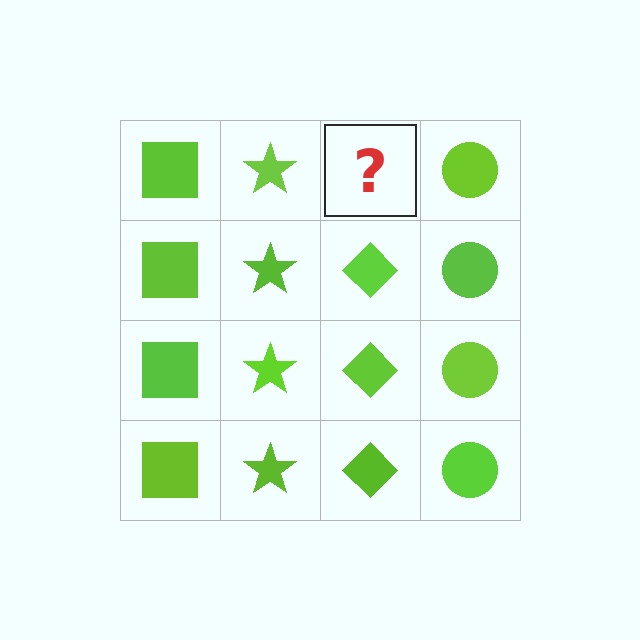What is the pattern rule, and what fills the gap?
The rule is that each column has a consistent shape. The gap should be filled with a lime diamond.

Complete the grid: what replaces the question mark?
The question mark should be replaced with a lime diamond.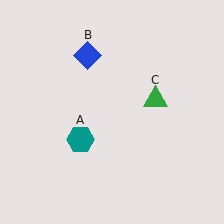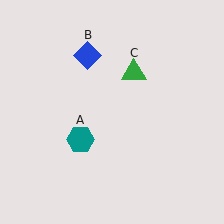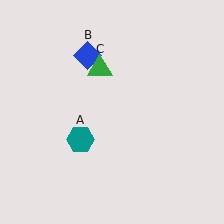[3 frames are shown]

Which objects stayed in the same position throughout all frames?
Teal hexagon (object A) and blue diamond (object B) remained stationary.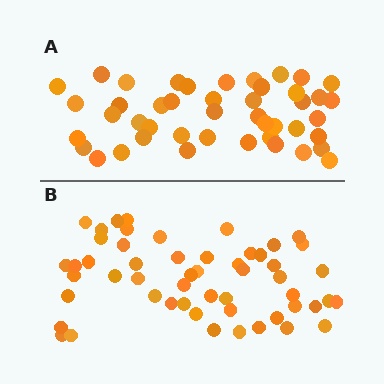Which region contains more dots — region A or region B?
Region B (the bottom region) has more dots.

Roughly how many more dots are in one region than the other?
Region B has roughly 8 or so more dots than region A.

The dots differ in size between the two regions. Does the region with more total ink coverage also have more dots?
No. Region A has more total ink coverage because its dots are larger, but region B actually contains more individual dots. Total area can be misleading — the number of items is what matters here.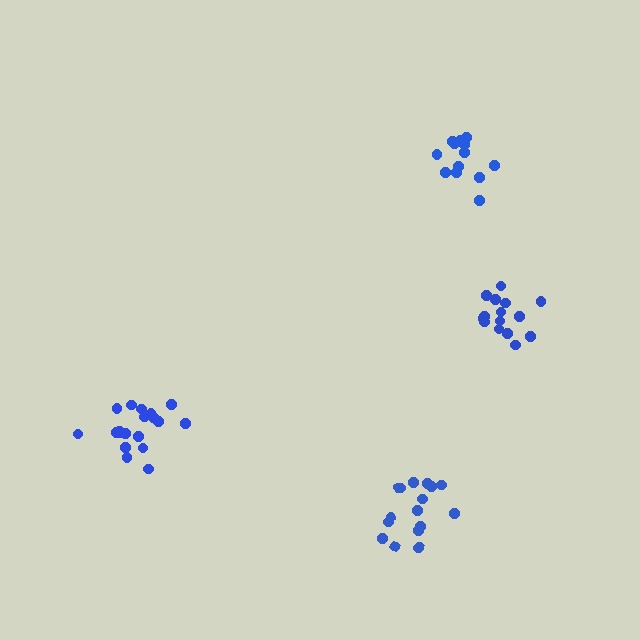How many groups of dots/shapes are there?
There are 4 groups.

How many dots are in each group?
Group 1: 19 dots, Group 2: 16 dots, Group 3: 13 dots, Group 4: 15 dots (63 total).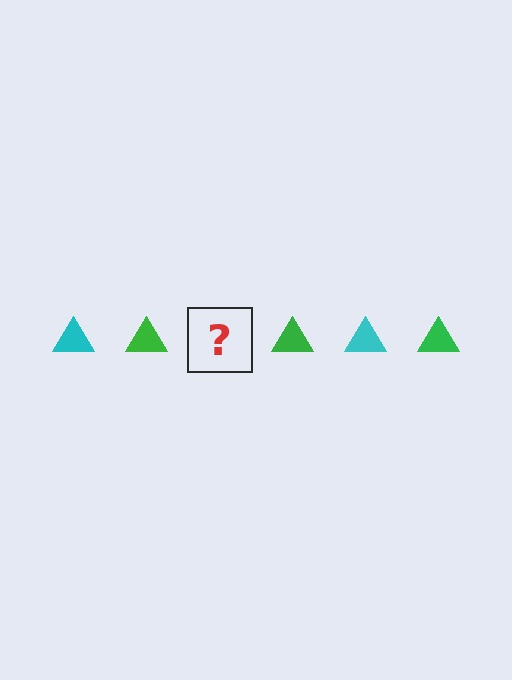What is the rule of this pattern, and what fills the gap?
The rule is that the pattern cycles through cyan, green triangles. The gap should be filled with a cyan triangle.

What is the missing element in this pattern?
The missing element is a cyan triangle.